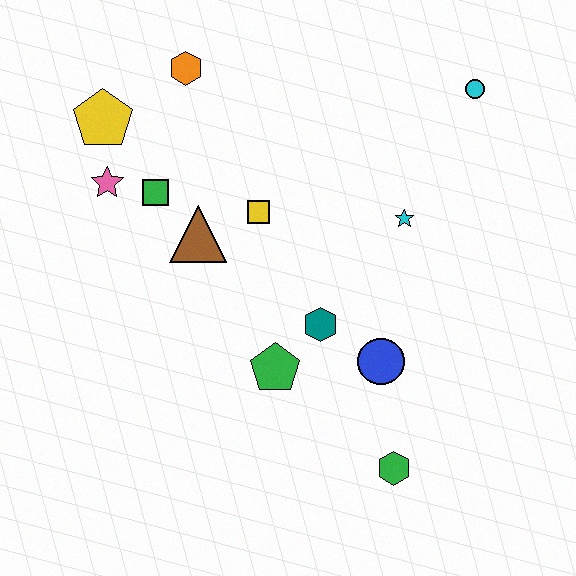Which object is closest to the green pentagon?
The teal hexagon is closest to the green pentagon.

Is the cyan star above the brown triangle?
Yes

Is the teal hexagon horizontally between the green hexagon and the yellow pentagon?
Yes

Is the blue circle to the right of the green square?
Yes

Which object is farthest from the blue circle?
The yellow pentagon is farthest from the blue circle.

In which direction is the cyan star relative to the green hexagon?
The cyan star is above the green hexagon.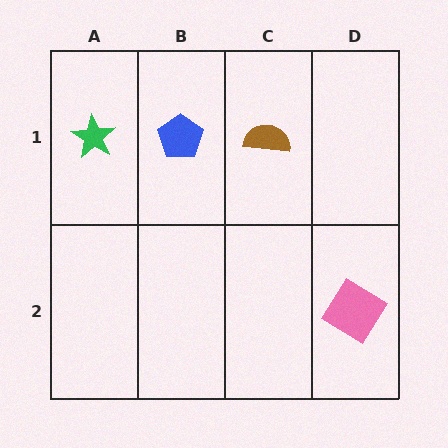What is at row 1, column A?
A green star.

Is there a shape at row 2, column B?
No, that cell is empty.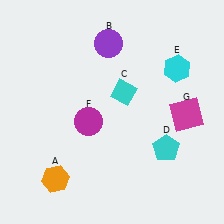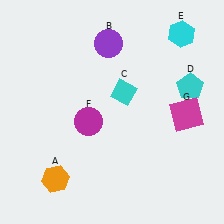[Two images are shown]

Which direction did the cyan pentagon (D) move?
The cyan pentagon (D) moved up.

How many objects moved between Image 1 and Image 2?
2 objects moved between the two images.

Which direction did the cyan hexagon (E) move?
The cyan hexagon (E) moved up.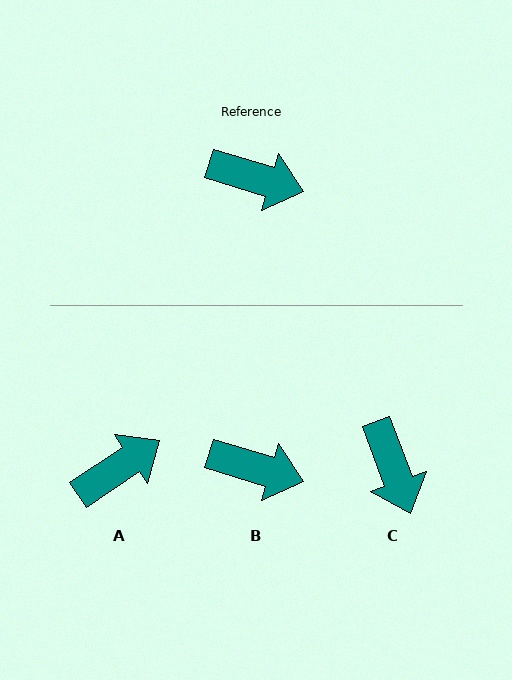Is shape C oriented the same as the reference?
No, it is off by about 53 degrees.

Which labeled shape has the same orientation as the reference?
B.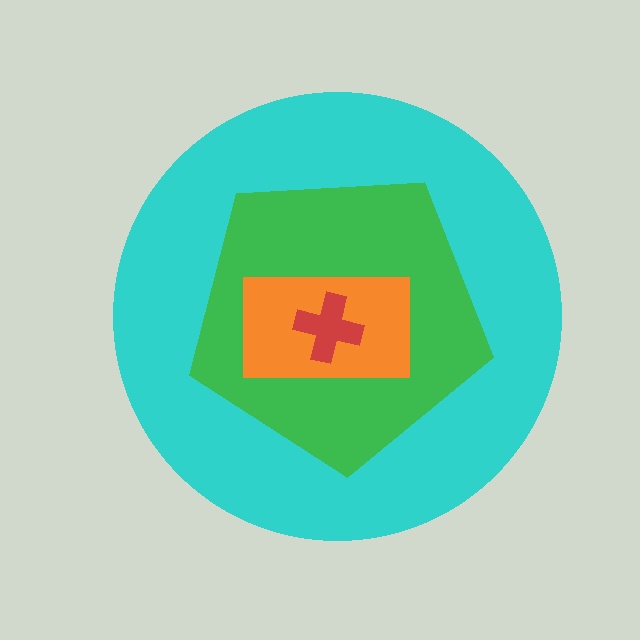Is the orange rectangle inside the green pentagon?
Yes.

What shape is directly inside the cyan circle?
The green pentagon.